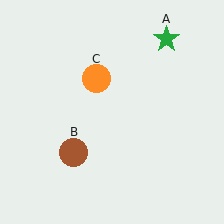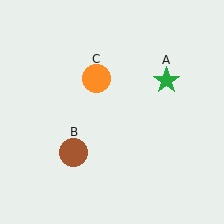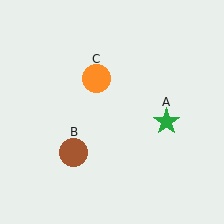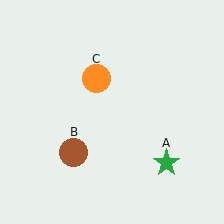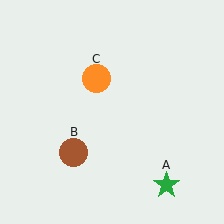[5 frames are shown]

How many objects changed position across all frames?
1 object changed position: green star (object A).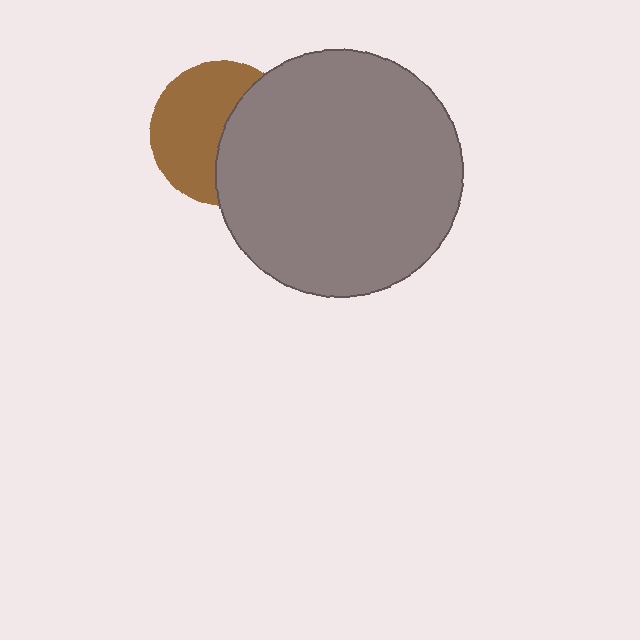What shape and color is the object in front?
The object in front is a gray circle.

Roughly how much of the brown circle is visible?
About half of it is visible (roughly 55%).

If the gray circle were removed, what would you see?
You would see the complete brown circle.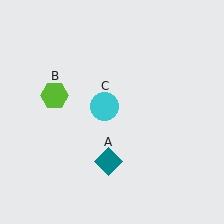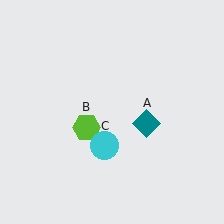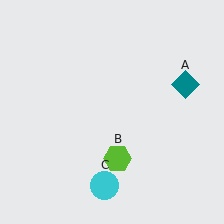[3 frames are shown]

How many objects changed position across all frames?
3 objects changed position: teal diamond (object A), lime hexagon (object B), cyan circle (object C).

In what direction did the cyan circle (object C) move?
The cyan circle (object C) moved down.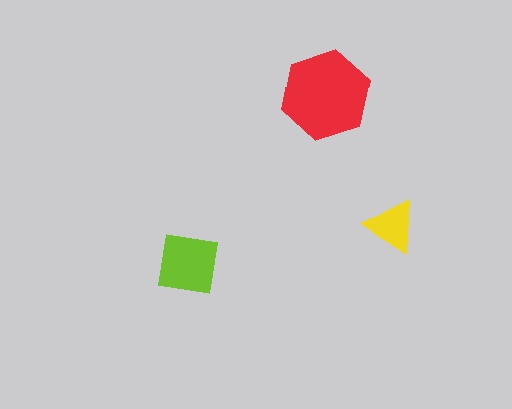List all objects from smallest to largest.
The yellow triangle, the lime square, the red hexagon.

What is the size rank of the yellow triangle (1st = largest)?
3rd.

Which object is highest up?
The red hexagon is topmost.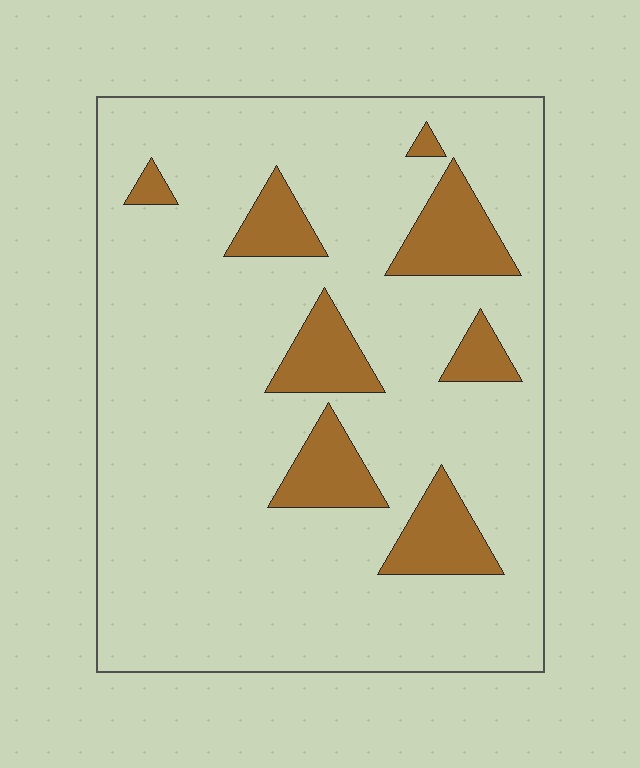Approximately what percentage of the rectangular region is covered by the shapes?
Approximately 15%.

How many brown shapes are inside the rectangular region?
8.